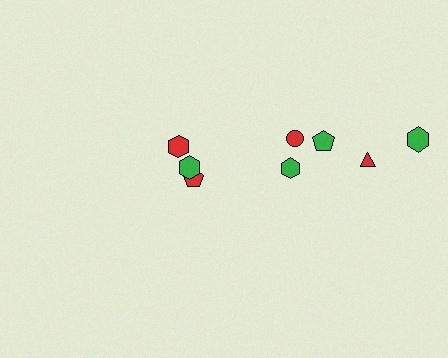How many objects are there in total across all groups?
There are 8 objects.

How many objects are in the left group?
There are 3 objects.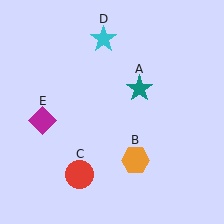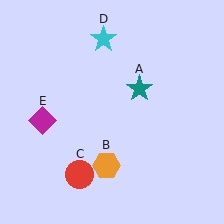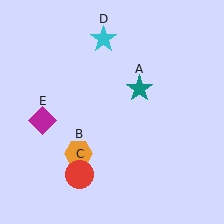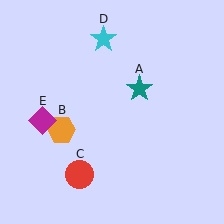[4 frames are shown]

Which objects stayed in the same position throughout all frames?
Teal star (object A) and red circle (object C) and cyan star (object D) and magenta diamond (object E) remained stationary.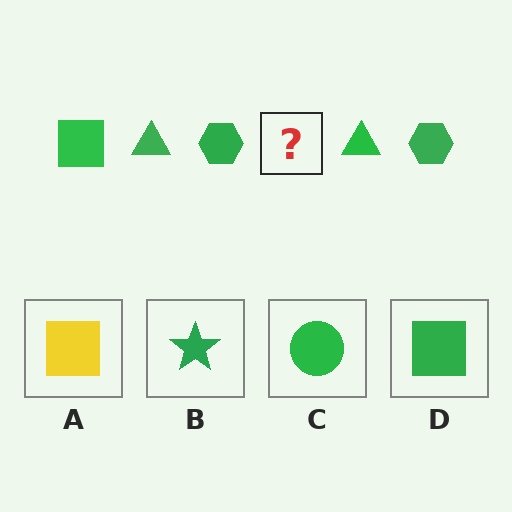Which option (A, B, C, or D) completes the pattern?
D.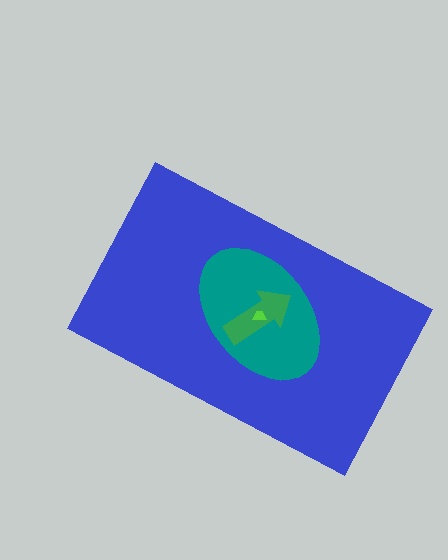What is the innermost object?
The lime trapezoid.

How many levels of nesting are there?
4.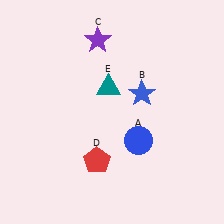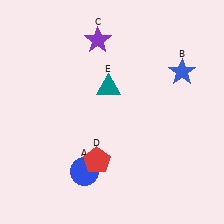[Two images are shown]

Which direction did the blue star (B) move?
The blue star (B) moved right.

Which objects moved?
The objects that moved are: the blue circle (A), the blue star (B).